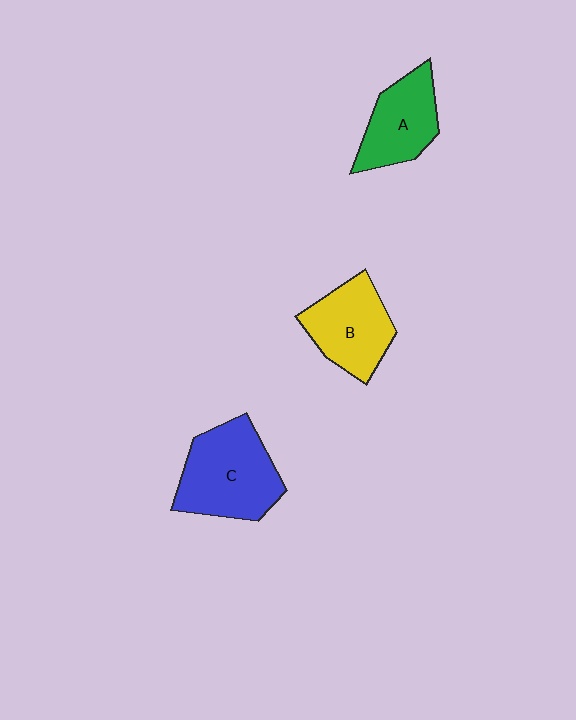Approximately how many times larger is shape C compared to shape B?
Approximately 1.3 times.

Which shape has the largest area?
Shape C (blue).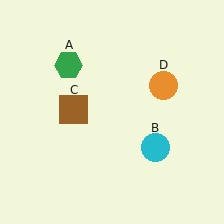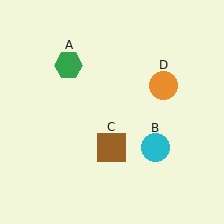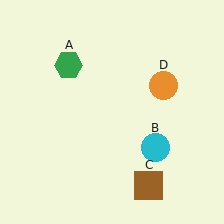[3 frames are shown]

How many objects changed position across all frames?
1 object changed position: brown square (object C).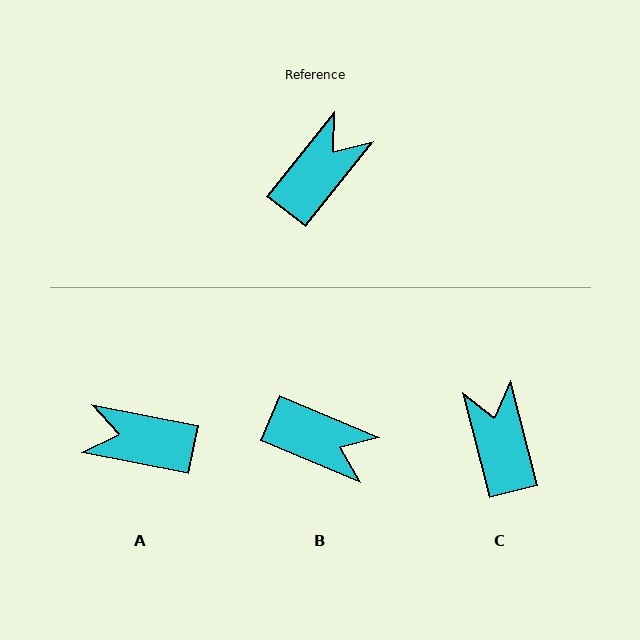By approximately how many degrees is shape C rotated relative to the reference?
Approximately 53 degrees counter-clockwise.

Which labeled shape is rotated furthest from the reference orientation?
A, about 118 degrees away.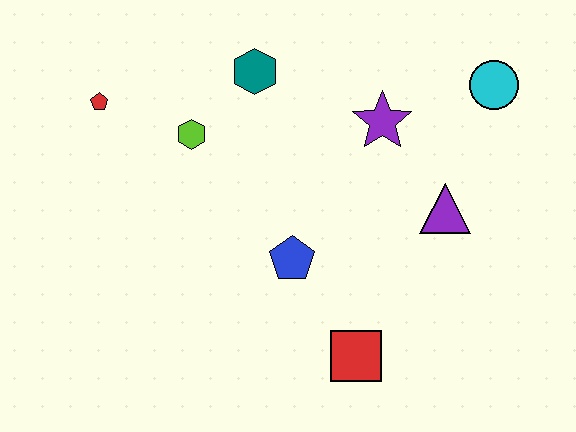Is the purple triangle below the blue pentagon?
No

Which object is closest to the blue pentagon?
The red square is closest to the blue pentagon.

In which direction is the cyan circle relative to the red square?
The cyan circle is above the red square.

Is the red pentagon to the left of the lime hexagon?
Yes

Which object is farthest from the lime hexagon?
The cyan circle is farthest from the lime hexagon.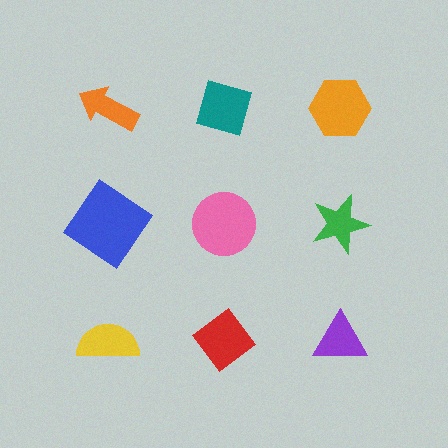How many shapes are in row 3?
3 shapes.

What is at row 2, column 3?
A green star.